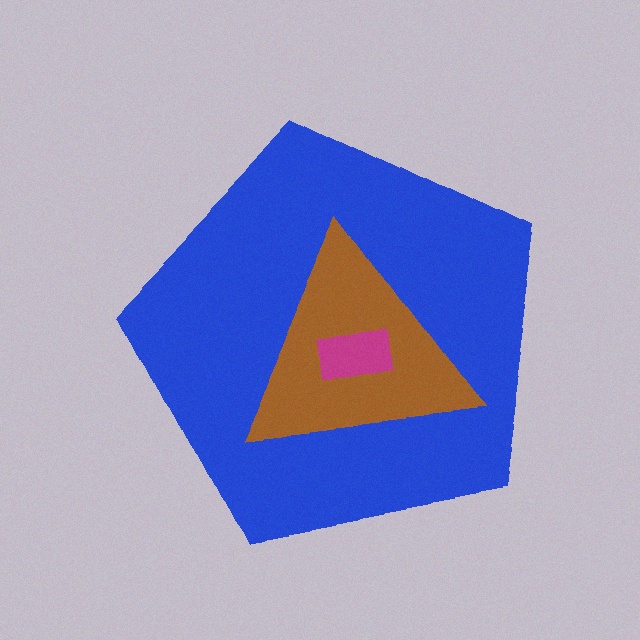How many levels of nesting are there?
3.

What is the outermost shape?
The blue pentagon.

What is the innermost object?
The magenta rectangle.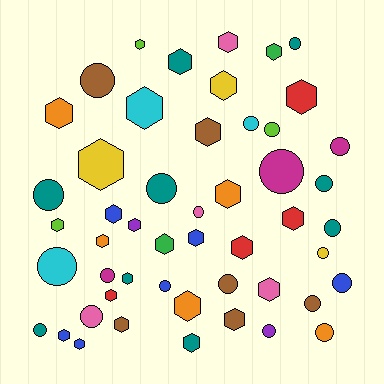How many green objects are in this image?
There are 2 green objects.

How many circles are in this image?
There are 22 circles.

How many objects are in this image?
There are 50 objects.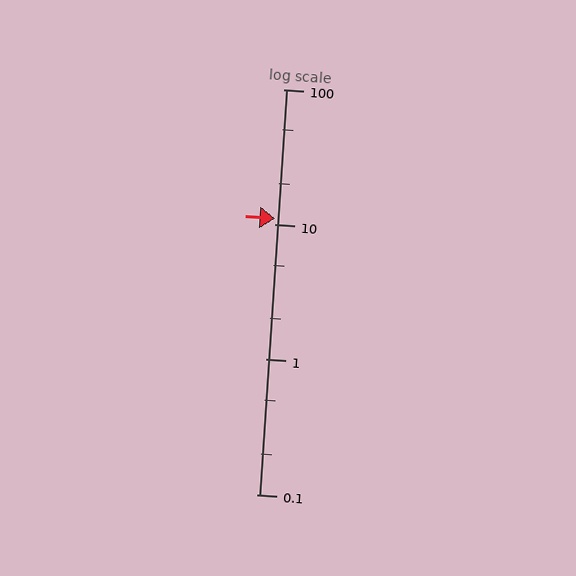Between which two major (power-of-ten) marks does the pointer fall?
The pointer is between 10 and 100.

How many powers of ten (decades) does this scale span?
The scale spans 3 decades, from 0.1 to 100.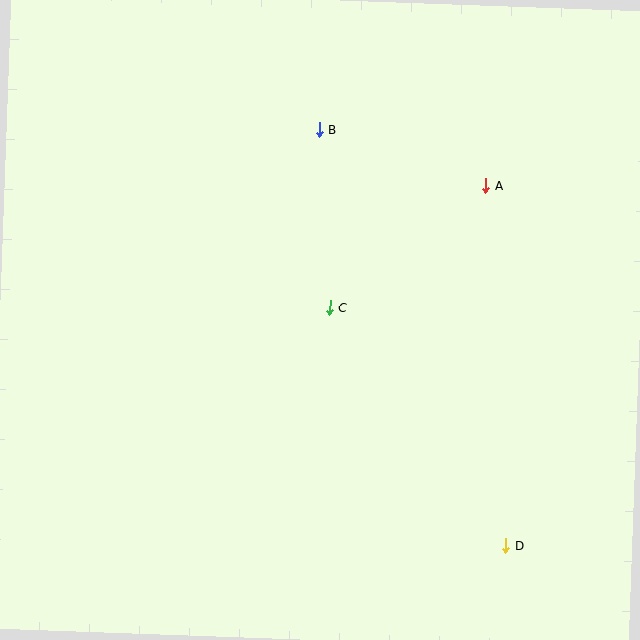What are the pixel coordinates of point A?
Point A is at (486, 186).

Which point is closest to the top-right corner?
Point A is closest to the top-right corner.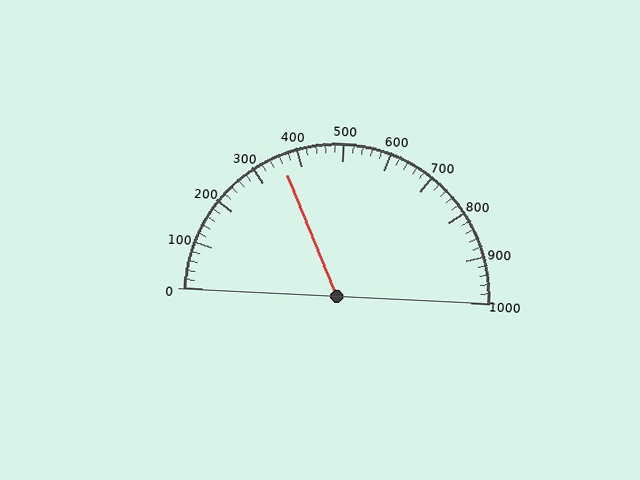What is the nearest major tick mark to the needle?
The nearest major tick mark is 400.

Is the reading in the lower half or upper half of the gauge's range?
The reading is in the lower half of the range (0 to 1000).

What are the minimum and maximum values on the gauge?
The gauge ranges from 0 to 1000.